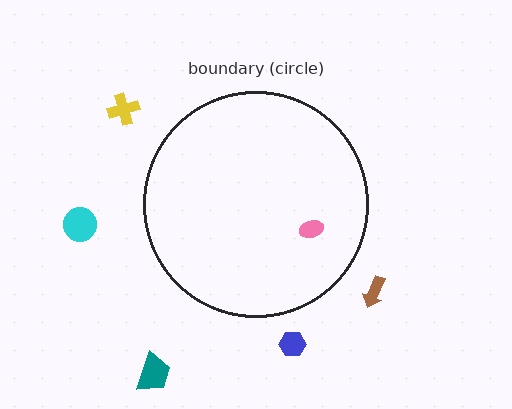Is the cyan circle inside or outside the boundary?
Outside.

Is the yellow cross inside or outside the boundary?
Outside.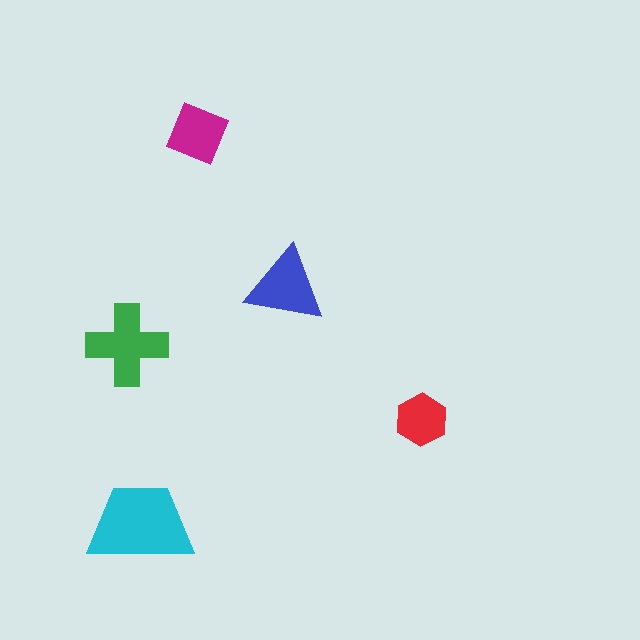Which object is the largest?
The cyan trapezoid.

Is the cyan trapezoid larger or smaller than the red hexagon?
Larger.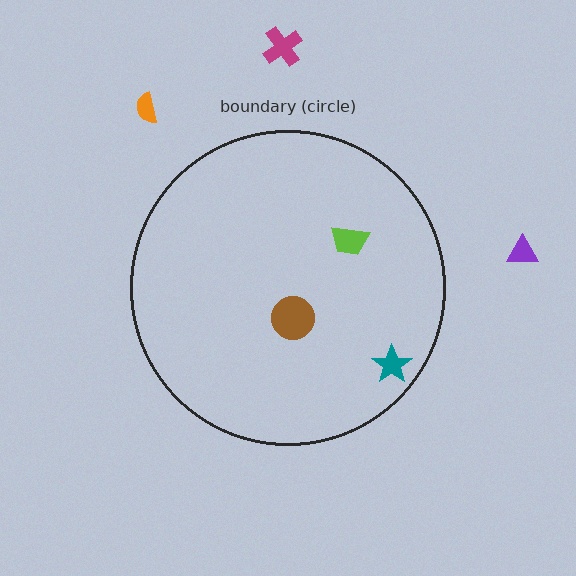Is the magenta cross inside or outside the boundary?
Outside.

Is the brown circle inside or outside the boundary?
Inside.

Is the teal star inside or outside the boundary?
Inside.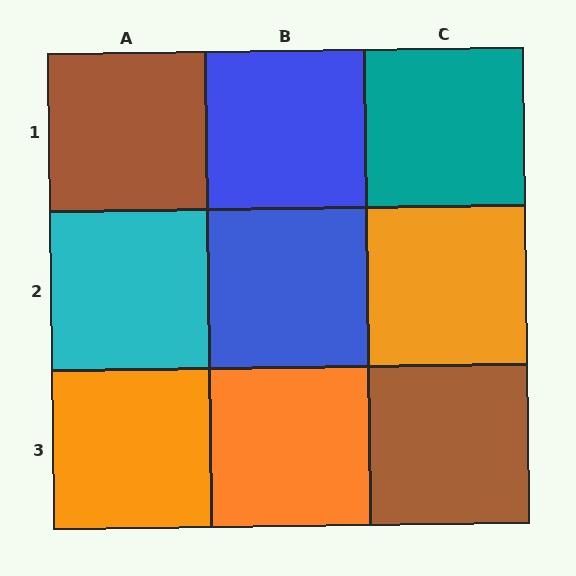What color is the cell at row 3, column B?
Orange.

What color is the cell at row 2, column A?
Cyan.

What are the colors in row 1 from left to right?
Brown, blue, teal.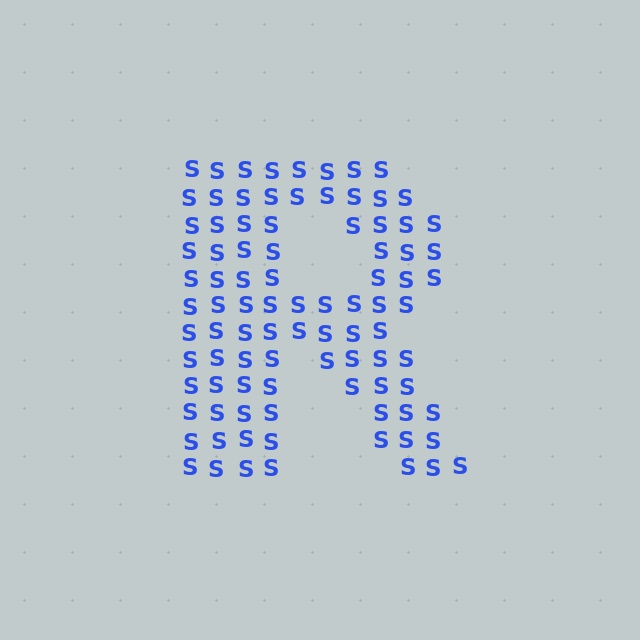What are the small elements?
The small elements are letter S's.